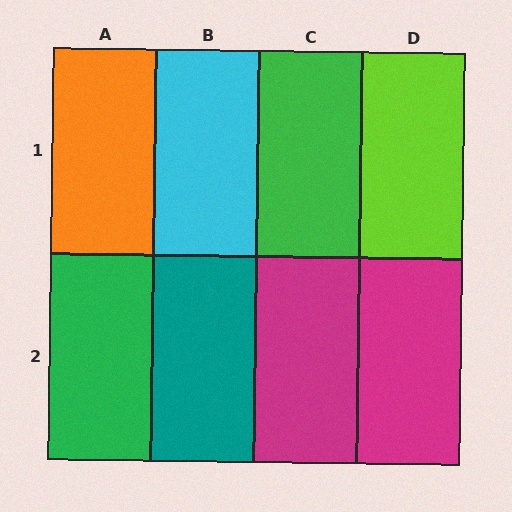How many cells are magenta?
2 cells are magenta.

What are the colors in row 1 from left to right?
Orange, cyan, green, lime.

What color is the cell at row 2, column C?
Magenta.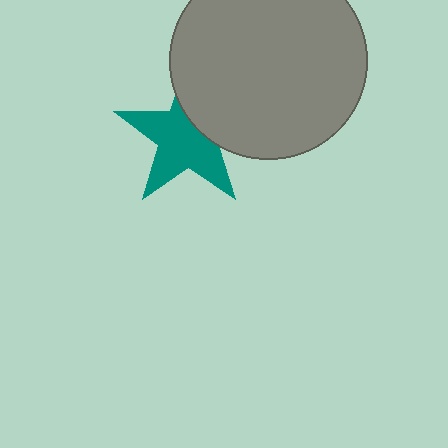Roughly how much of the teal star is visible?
Most of it is visible (roughly 66%).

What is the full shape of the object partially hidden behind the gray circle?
The partially hidden object is a teal star.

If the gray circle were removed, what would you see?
You would see the complete teal star.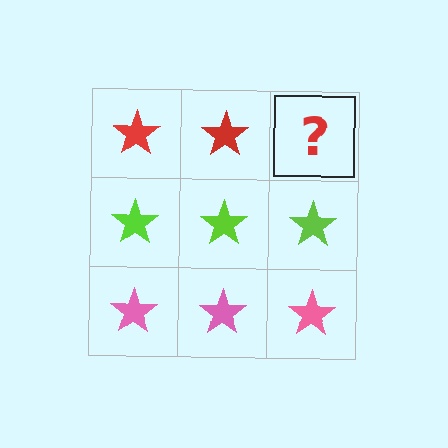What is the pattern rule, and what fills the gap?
The rule is that each row has a consistent color. The gap should be filled with a red star.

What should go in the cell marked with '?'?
The missing cell should contain a red star.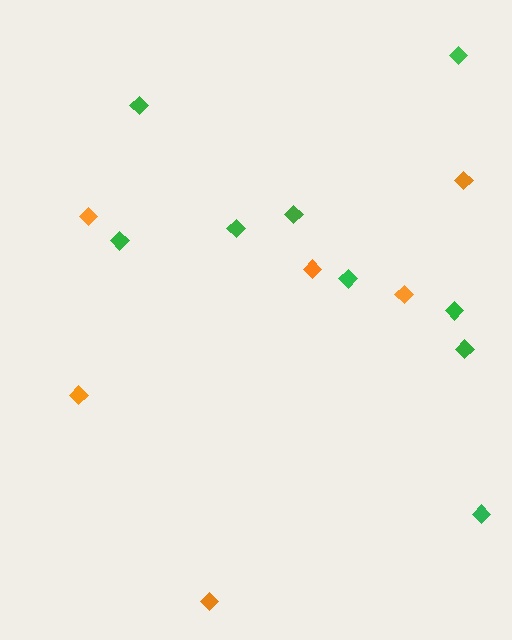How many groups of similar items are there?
There are 2 groups: one group of green diamonds (9) and one group of orange diamonds (6).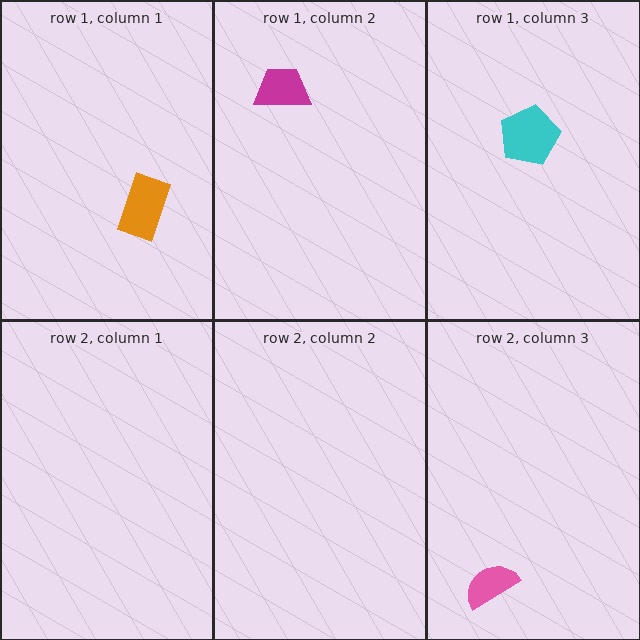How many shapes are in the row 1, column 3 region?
1.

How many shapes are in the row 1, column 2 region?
1.